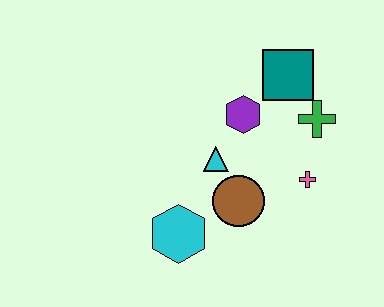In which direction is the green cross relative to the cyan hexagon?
The green cross is to the right of the cyan hexagon.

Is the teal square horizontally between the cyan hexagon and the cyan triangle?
No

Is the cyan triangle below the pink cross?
No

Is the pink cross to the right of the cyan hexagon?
Yes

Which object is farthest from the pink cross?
The cyan hexagon is farthest from the pink cross.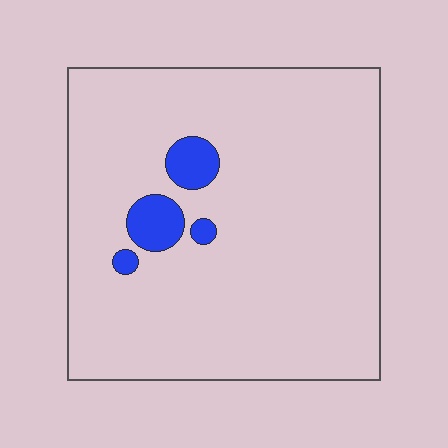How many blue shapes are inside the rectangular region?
4.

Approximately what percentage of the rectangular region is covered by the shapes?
Approximately 5%.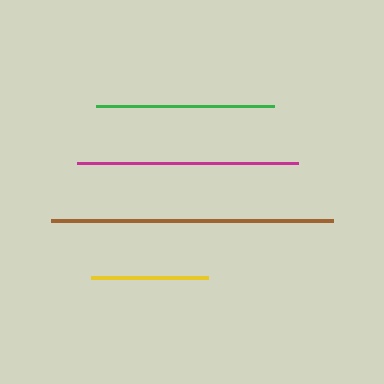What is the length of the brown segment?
The brown segment is approximately 282 pixels long.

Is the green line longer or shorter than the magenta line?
The magenta line is longer than the green line.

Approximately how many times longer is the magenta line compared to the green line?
The magenta line is approximately 1.2 times the length of the green line.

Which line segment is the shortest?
The yellow line is the shortest at approximately 117 pixels.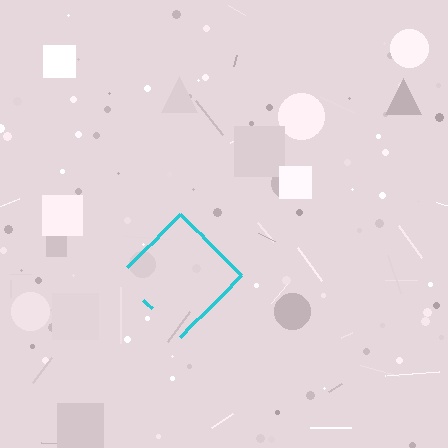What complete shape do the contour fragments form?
The contour fragments form a diamond.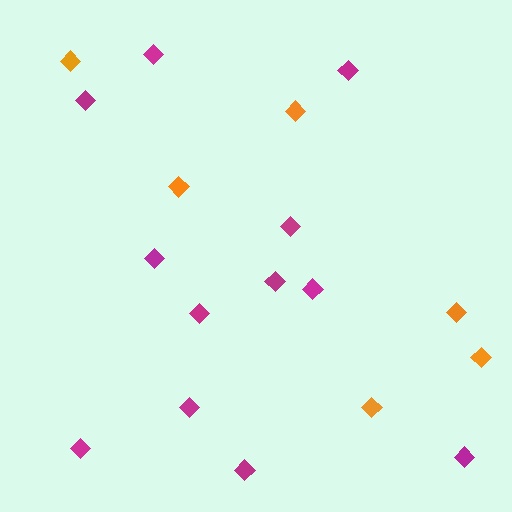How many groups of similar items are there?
There are 2 groups: one group of orange diamonds (6) and one group of magenta diamonds (12).